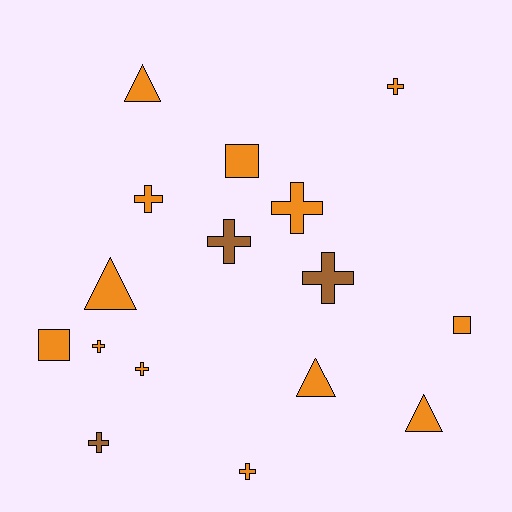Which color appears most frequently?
Orange, with 13 objects.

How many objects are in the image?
There are 16 objects.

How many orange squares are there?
There are 3 orange squares.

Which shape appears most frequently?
Cross, with 9 objects.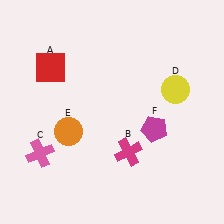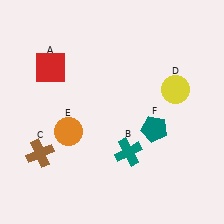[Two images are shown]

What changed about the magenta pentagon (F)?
In Image 1, F is magenta. In Image 2, it changed to teal.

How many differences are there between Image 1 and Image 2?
There are 3 differences between the two images.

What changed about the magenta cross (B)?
In Image 1, B is magenta. In Image 2, it changed to teal.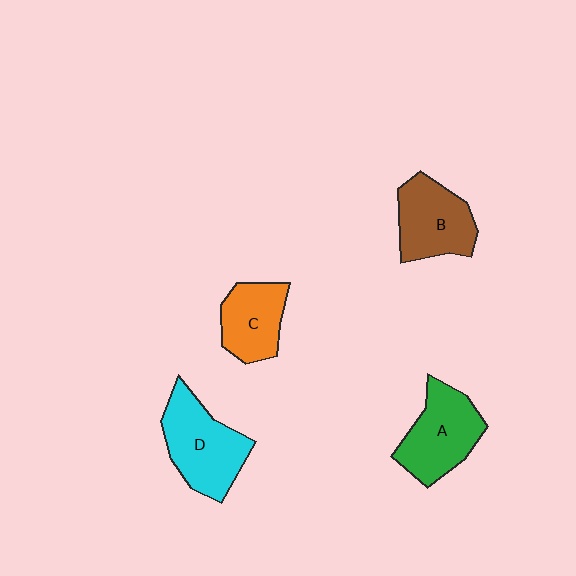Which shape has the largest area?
Shape D (cyan).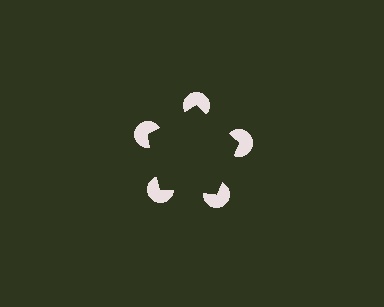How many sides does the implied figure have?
5 sides.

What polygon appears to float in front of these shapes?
An illusory pentagon — its edges are inferred from the aligned wedge cuts in the pac-man discs, not physically drawn.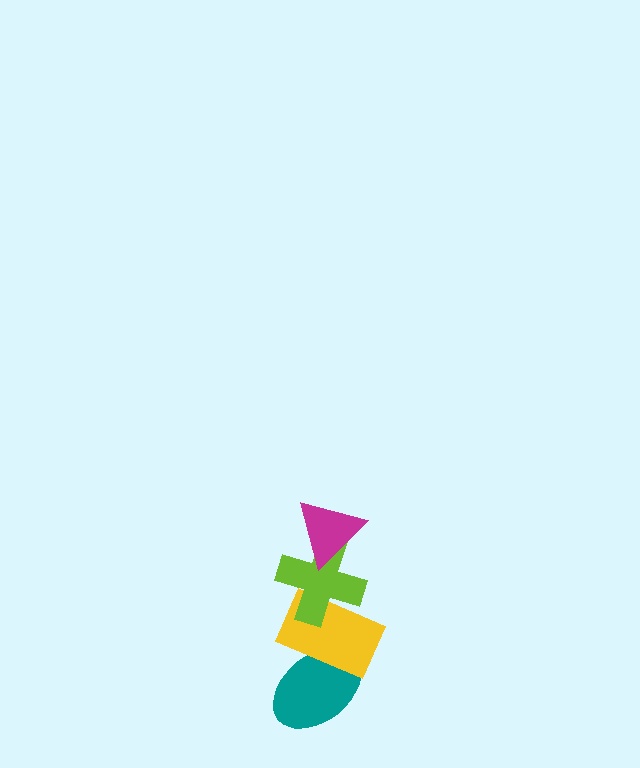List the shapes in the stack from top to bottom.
From top to bottom: the magenta triangle, the lime cross, the yellow rectangle, the teal ellipse.